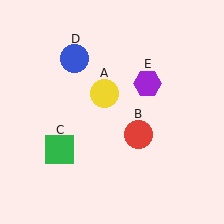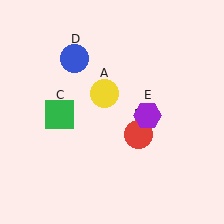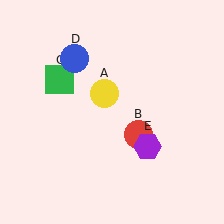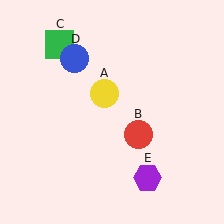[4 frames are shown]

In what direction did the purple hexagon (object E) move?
The purple hexagon (object E) moved down.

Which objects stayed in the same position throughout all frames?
Yellow circle (object A) and red circle (object B) and blue circle (object D) remained stationary.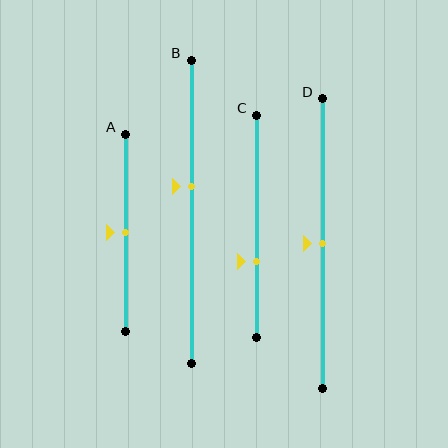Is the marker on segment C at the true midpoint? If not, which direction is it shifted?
No, the marker on segment C is shifted downward by about 16% of the segment length.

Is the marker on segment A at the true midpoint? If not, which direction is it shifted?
Yes, the marker on segment A is at the true midpoint.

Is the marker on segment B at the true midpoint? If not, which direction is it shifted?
No, the marker on segment B is shifted upward by about 8% of the segment length.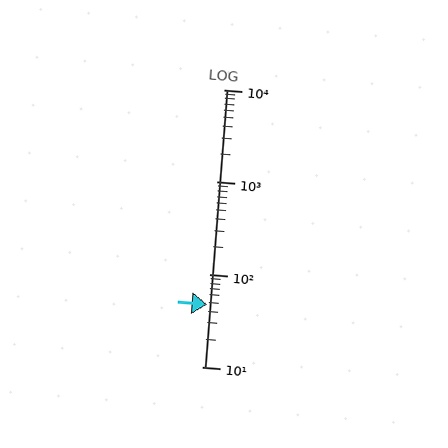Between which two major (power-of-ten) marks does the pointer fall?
The pointer is between 10 and 100.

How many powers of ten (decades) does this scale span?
The scale spans 3 decades, from 10 to 10000.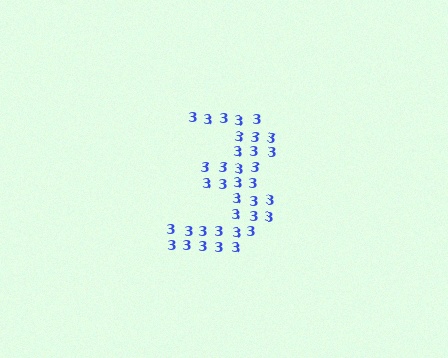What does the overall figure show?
The overall figure shows the digit 3.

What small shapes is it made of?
It is made of small digit 3's.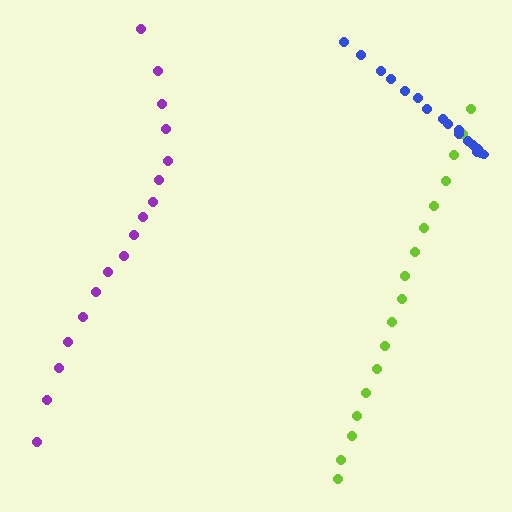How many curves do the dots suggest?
There are 3 distinct paths.